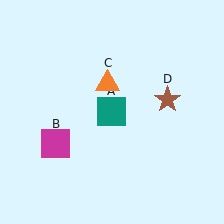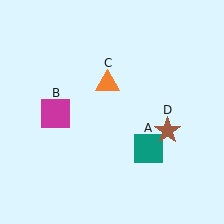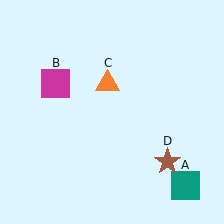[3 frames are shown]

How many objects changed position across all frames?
3 objects changed position: teal square (object A), magenta square (object B), brown star (object D).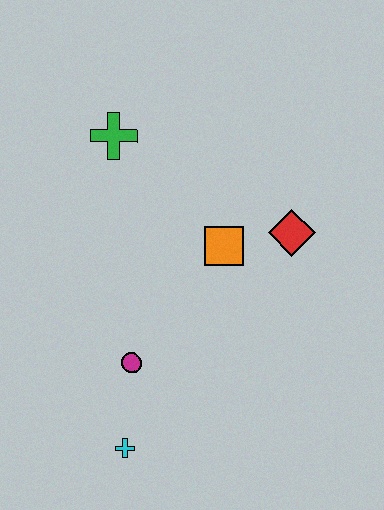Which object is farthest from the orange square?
The cyan cross is farthest from the orange square.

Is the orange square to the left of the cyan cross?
No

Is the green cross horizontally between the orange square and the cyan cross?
No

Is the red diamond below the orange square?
No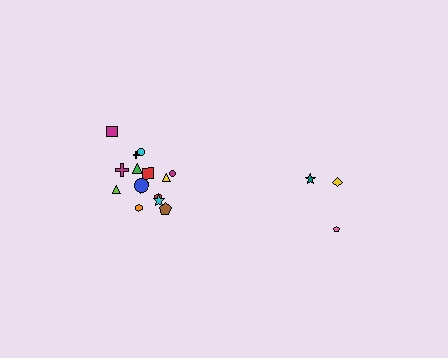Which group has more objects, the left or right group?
The left group.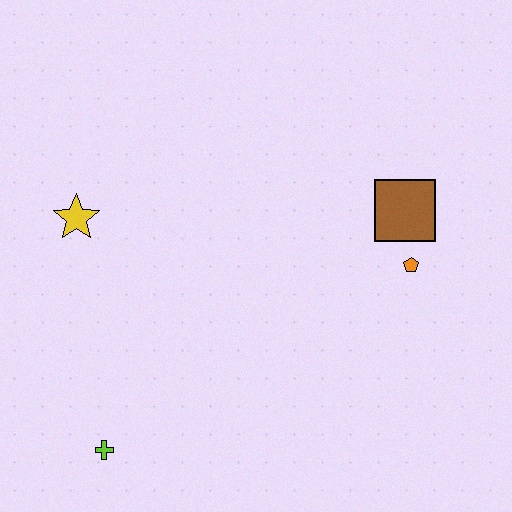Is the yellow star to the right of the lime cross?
No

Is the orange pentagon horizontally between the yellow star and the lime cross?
No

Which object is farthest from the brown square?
The lime cross is farthest from the brown square.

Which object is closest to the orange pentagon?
The brown square is closest to the orange pentagon.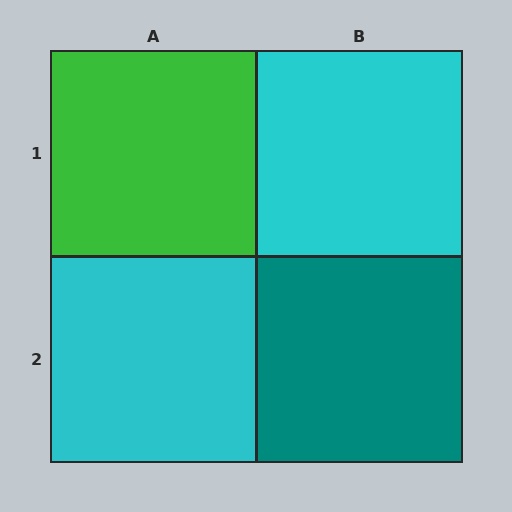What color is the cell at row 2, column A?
Cyan.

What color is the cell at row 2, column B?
Teal.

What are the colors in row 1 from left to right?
Green, cyan.